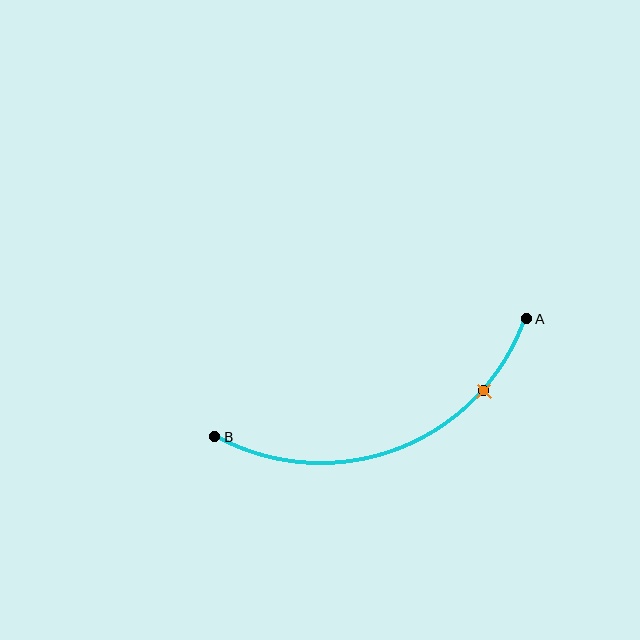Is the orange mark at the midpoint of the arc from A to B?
No. The orange mark lies on the arc but is closer to endpoint A. The arc midpoint would be at the point on the curve equidistant along the arc from both A and B.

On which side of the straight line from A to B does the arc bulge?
The arc bulges below the straight line connecting A and B.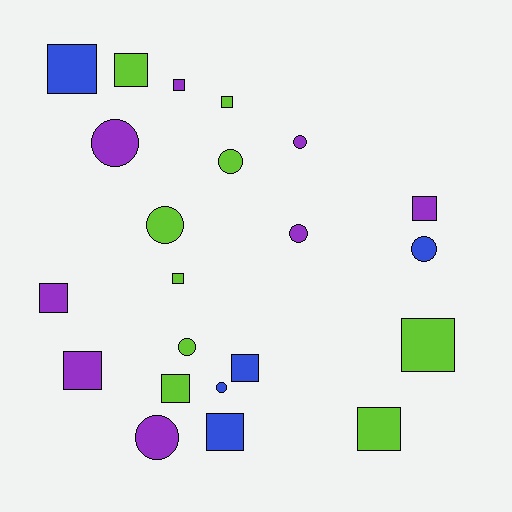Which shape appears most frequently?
Square, with 13 objects.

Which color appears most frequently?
Lime, with 9 objects.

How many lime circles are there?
There are 3 lime circles.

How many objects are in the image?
There are 22 objects.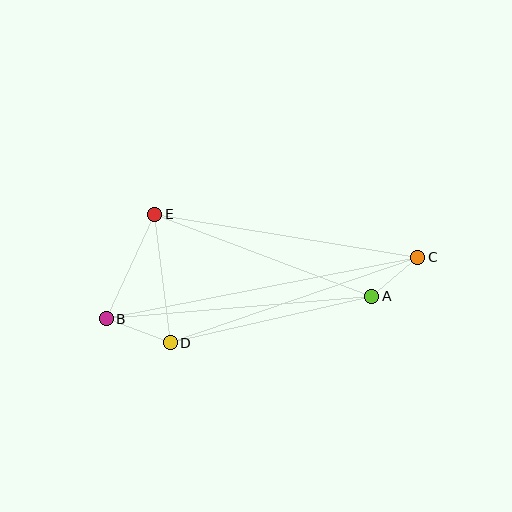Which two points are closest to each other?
Points A and C are closest to each other.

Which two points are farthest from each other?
Points B and C are farthest from each other.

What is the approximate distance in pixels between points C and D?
The distance between C and D is approximately 262 pixels.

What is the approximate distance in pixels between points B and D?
The distance between B and D is approximately 68 pixels.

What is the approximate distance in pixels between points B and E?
The distance between B and E is approximately 115 pixels.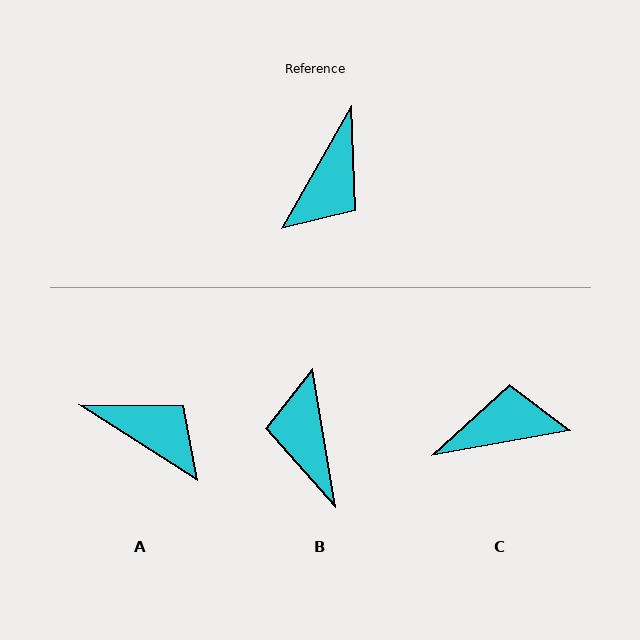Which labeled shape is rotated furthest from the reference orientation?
B, about 141 degrees away.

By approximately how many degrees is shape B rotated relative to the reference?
Approximately 141 degrees clockwise.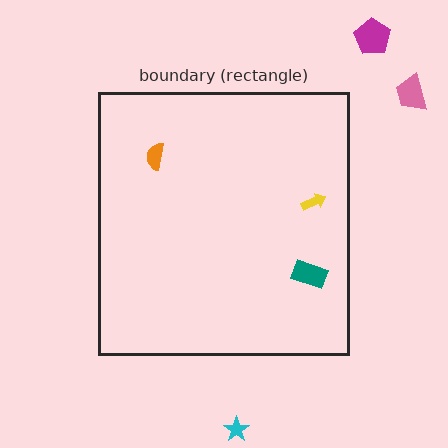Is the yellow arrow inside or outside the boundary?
Inside.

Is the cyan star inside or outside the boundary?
Outside.